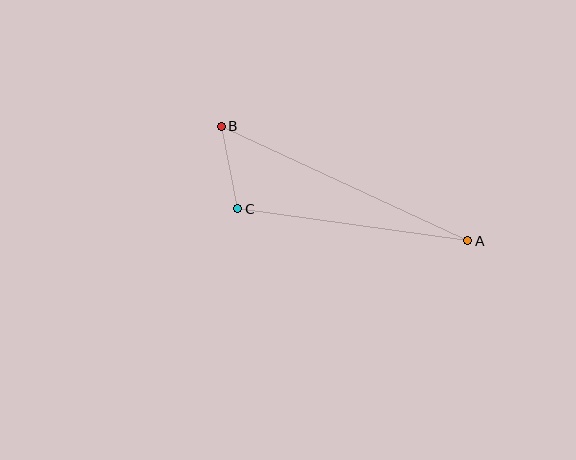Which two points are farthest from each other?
Points A and B are farthest from each other.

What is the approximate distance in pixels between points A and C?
The distance between A and C is approximately 232 pixels.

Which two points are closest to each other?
Points B and C are closest to each other.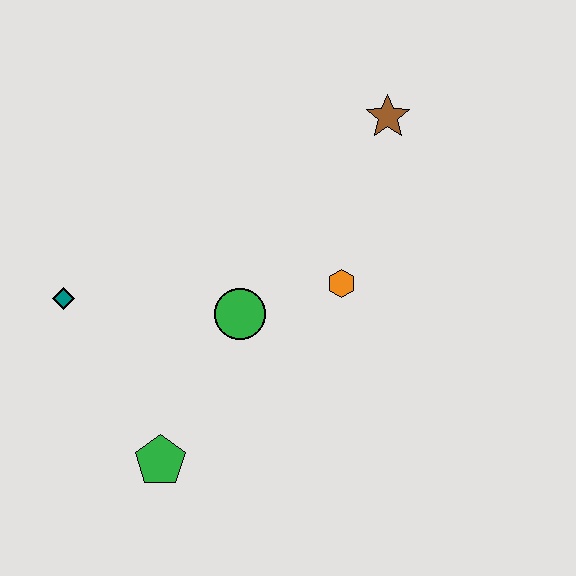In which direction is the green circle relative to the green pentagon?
The green circle is above the green pentagon.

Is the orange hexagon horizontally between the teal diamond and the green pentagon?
No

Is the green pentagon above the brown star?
No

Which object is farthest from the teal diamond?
The brown star is farthest from the teal diamond.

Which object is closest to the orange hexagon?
The green circle is closest to the orange hexagon.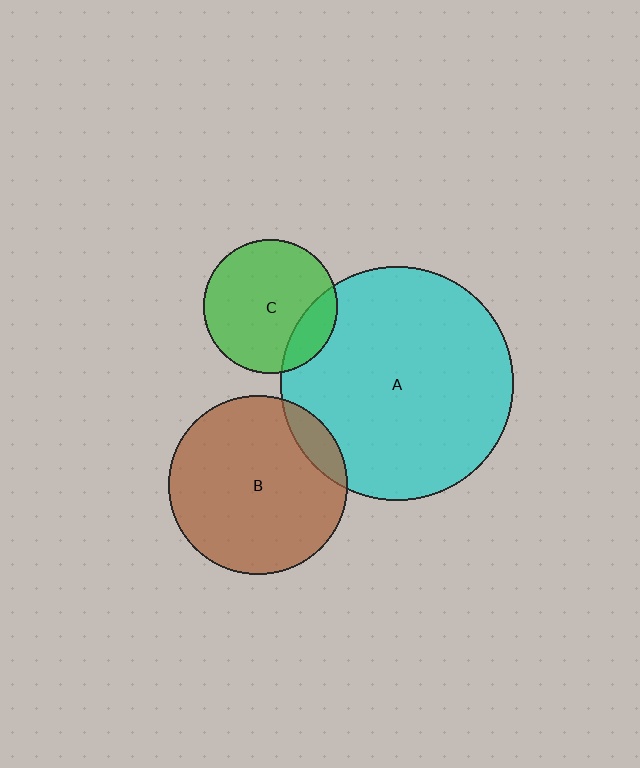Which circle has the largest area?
Circle A (cyan).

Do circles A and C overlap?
Yes.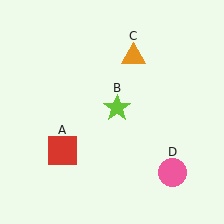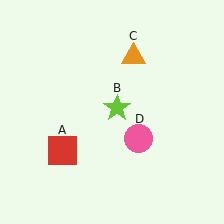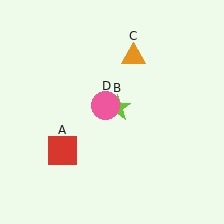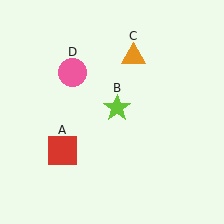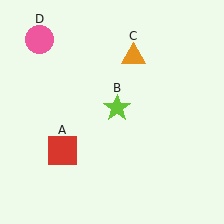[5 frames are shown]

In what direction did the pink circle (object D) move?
The pink circle (object D) moved up and to the left.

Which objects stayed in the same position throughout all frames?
Red square (object A) and lime star (object B) and orange triangle (object C) remained stationary.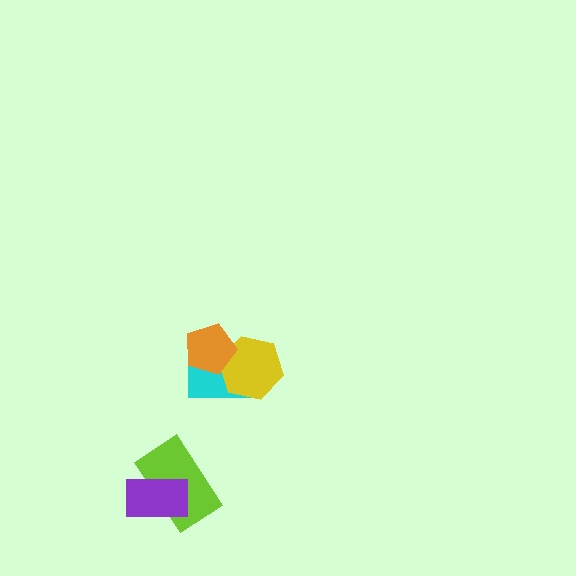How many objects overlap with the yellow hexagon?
2 objects overlap with the yellow hexagon.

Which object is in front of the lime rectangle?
The purple rectangle is in front of the lime rectangle.